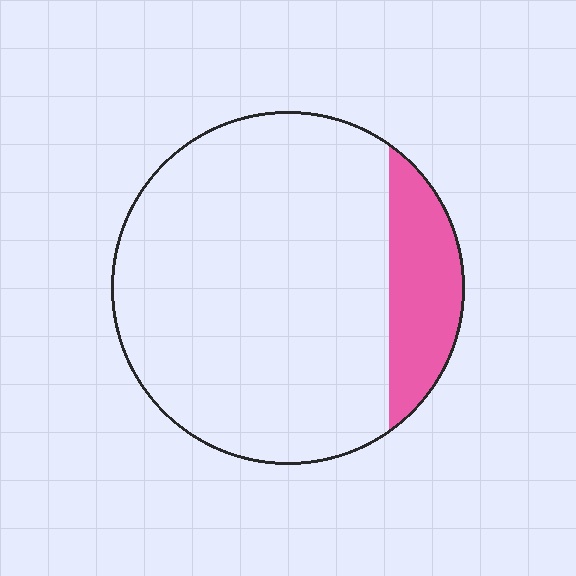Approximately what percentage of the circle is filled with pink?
Approximately 15%.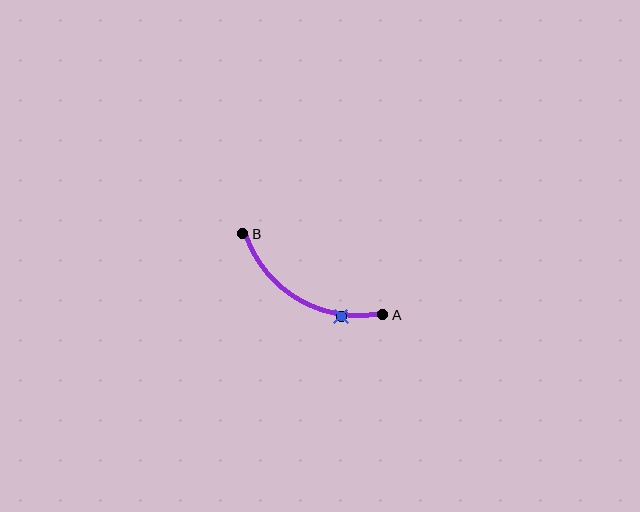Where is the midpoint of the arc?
The arc midpoint is the point on the curve farthest from the straight line joining A and B. It sits below that line.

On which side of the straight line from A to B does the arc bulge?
The arc bulges below the straight line connecting A and B.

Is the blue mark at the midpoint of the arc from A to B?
No. The blue mark lies on the arc but is closer to endpoint A. The arc midpoint would be at the point on the curve equidistant along the arc from both A and B.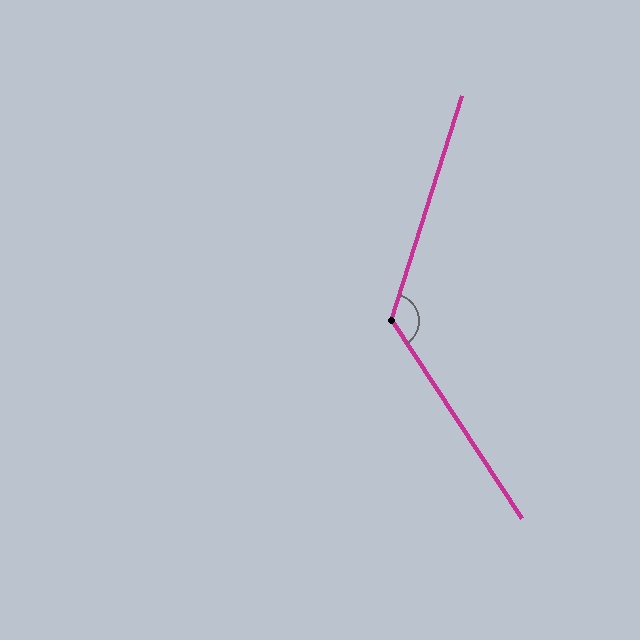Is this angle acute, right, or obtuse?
It is obtuse.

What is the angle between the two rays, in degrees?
Approximately 129 degrees.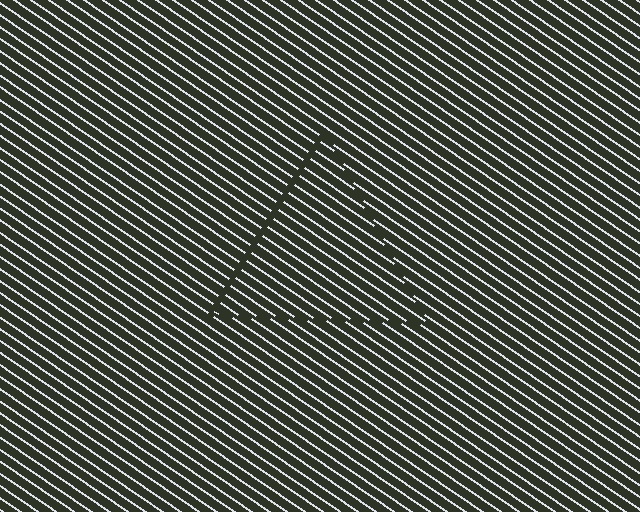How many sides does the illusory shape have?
3 sides — the line-ends trace a triangle.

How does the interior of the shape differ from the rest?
The interior of the shape contains the same grating, shifted by half a period — the contour is defined by the phase discontinuity where line-ends from the inner and outer gratings abut.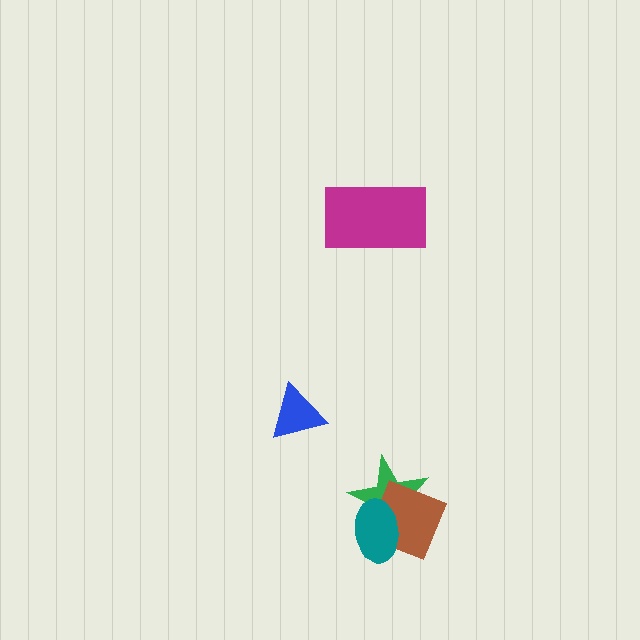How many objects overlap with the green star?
2 objects overlap with the green star.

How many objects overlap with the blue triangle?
0 objects overlap with the blue triangle.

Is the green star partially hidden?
Yes, it is partially covered by another shape.